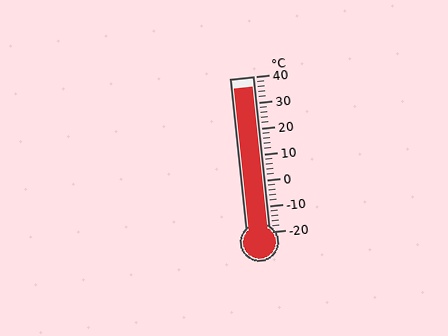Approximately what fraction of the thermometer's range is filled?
The thermometer is filled to approximately 95% of its range.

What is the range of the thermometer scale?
The thermometer scale ranges from -20°C to 40°C.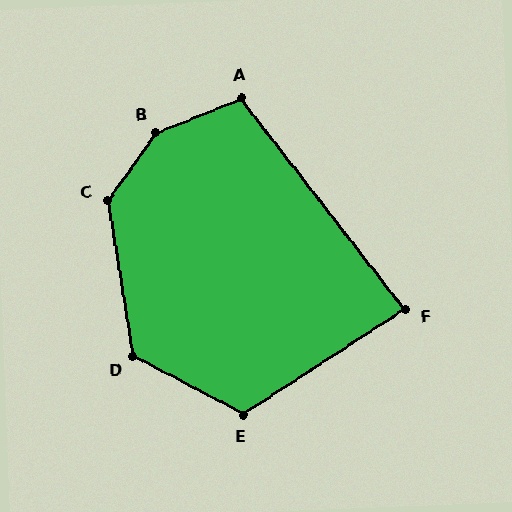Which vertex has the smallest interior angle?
F, at approximately 85 degrees.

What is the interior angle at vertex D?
Approximately 127 degrees (obtuse).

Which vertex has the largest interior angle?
B, at approximately 148 degrees.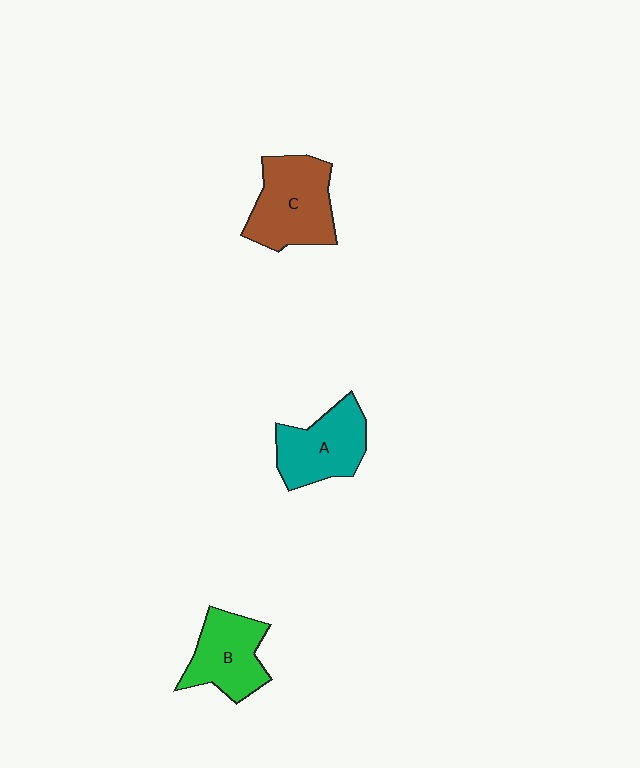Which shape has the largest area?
Shape C (brown).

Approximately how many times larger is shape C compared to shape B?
Approximately 1.2 times.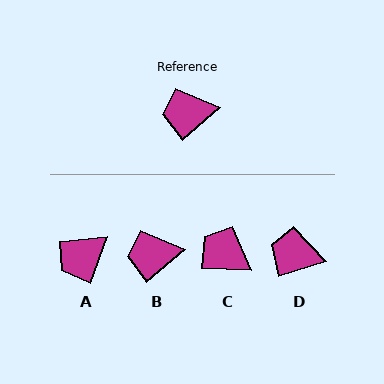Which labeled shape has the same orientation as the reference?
B.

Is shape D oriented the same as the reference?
No, it is off by about 24 degrees.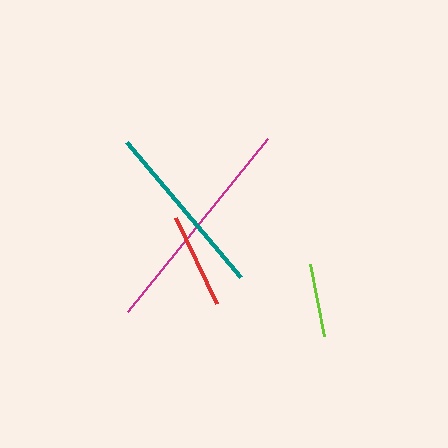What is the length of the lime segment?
The lime segment is approximately 73 pixels long.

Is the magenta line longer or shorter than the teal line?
The magenta line is longer than the teal line.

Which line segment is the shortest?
The lime line is the shortest at approximately 73 pixels.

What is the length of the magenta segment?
The magenta segment is approximately 223 pixels long.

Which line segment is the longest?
The magenta line is the longest at approximately 223 pixels.